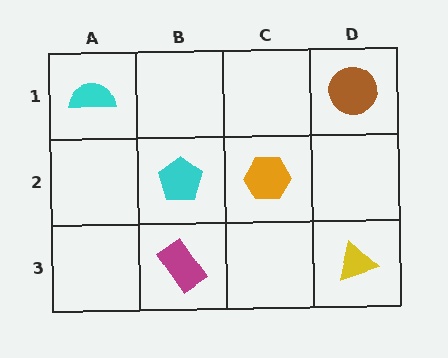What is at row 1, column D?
A brown circle.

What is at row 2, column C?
An orange hexagon.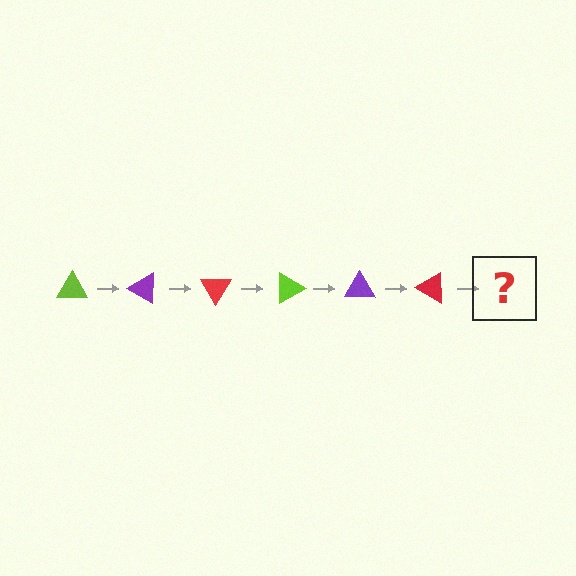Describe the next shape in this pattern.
It should be a lime triangle, rotated 180 degrees from the start.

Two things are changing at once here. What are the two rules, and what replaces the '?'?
The two rules are that it rotates 30 degrees each step and the color cycles through lime, purple, and red. The '?' should be a lime triangle, rotated 180 degrees from the start.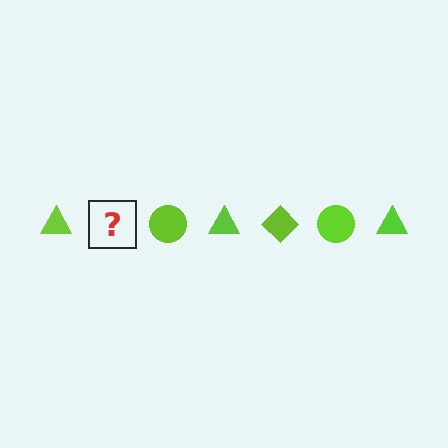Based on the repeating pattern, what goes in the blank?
The blank should be a lime diamond.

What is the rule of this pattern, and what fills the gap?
The rule is that the pattern cycles through triangle, diamond, circle shapes in lime. The gap should be filled with a lime diamond.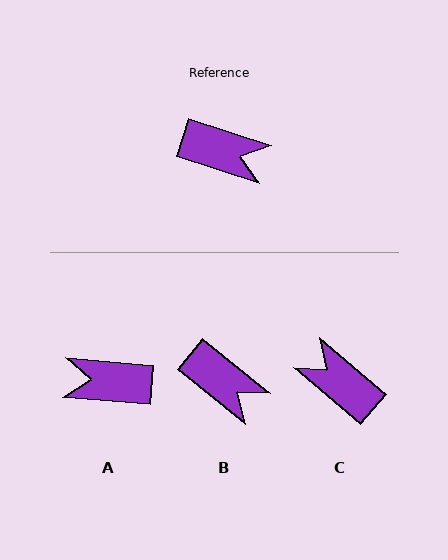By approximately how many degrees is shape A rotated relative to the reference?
Approximately 167 degrees clockwise.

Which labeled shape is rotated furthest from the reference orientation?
A, about 167 degrees away.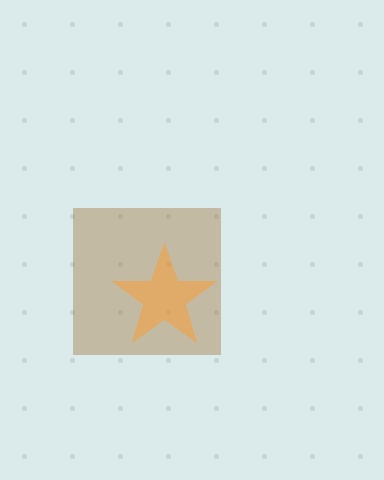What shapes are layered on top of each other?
The layered shapes are: a brown square, an orange star.